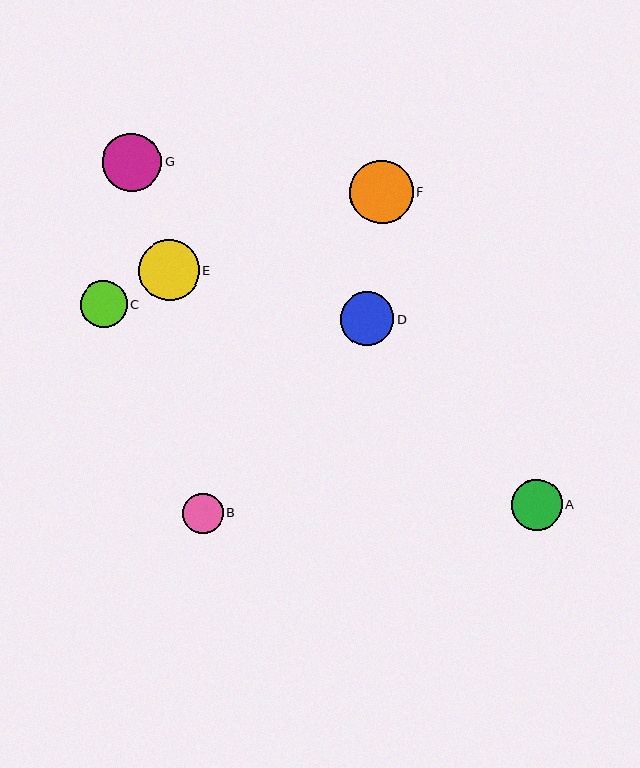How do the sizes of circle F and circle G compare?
Circle F and circle G are approximately the same size.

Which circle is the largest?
Circle F is the largest with a size of approximately 64 pixels.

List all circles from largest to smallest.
From largest to smallest: F, E, G, D, A, C, B.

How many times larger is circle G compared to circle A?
Circle G is approximately 1.2 times the size of circle A.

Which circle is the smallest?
Circle B is the smallest with a size of approximately 40 pixels.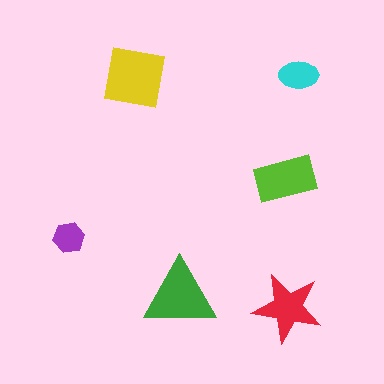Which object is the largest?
The yellow square.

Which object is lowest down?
The red star is bottommost.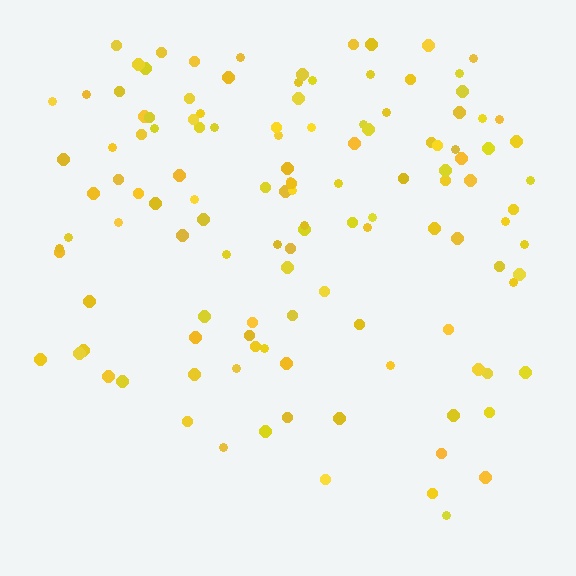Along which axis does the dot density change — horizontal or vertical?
Vertical.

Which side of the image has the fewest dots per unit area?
The bottom.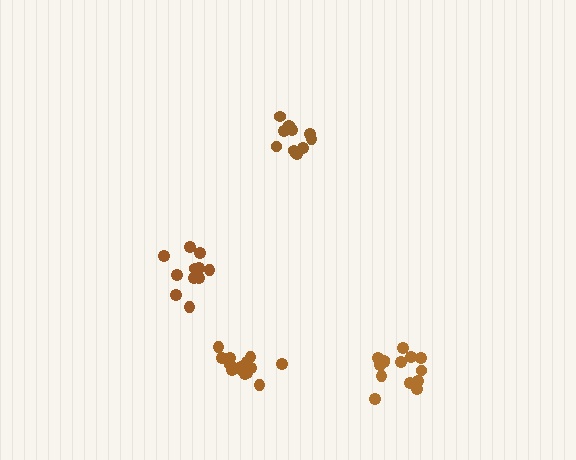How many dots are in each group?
Group 1: 12 dots, Group 2: 11 dots, Group 3: 15 dots, Group 4: 14 dots (52 total).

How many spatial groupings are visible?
There are 4 spatial groupings.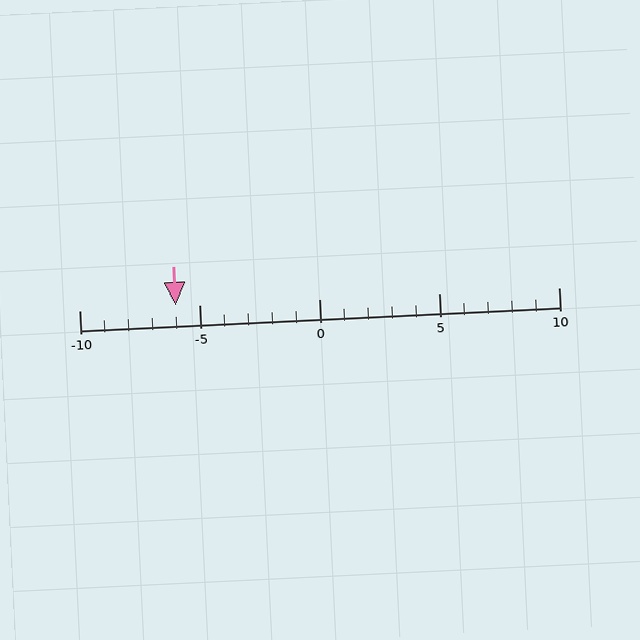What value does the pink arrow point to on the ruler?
The pink arrow points to approximately -6.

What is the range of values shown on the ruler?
The ruler shows values from -10 to 10.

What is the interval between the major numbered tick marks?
The major tick marks are spaced 5 units apart.